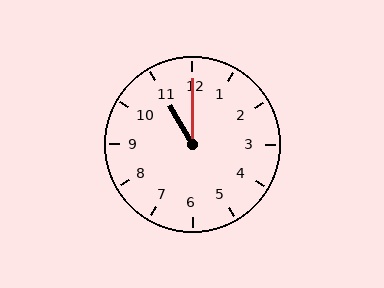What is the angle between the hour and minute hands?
Approximately 30 degrees.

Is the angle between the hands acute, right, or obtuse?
It is acute.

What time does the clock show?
11:00.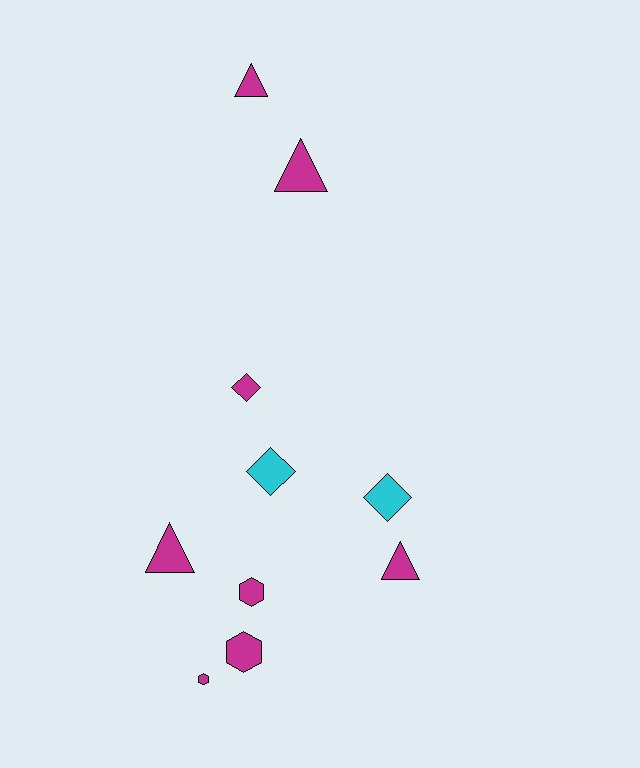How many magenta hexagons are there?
There are 3 magenta hexagons.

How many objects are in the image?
There are 10 objects.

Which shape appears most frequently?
Triangle, with 4 objects.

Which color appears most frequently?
Magenta, with 8 objects.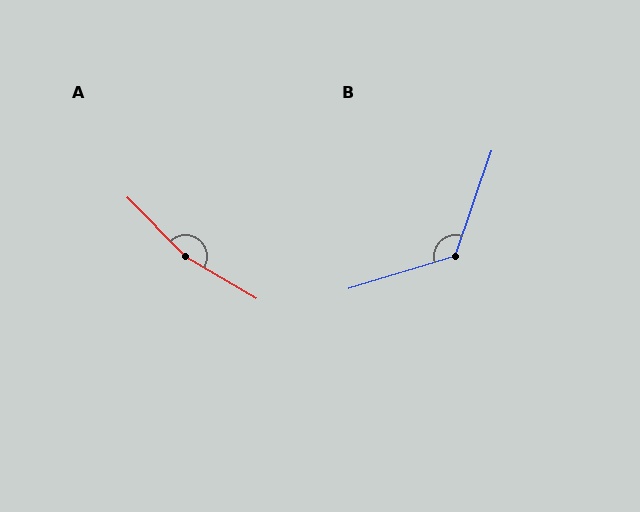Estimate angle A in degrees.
Approximately 165 degrees.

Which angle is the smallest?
B, at approximately 126 degrees.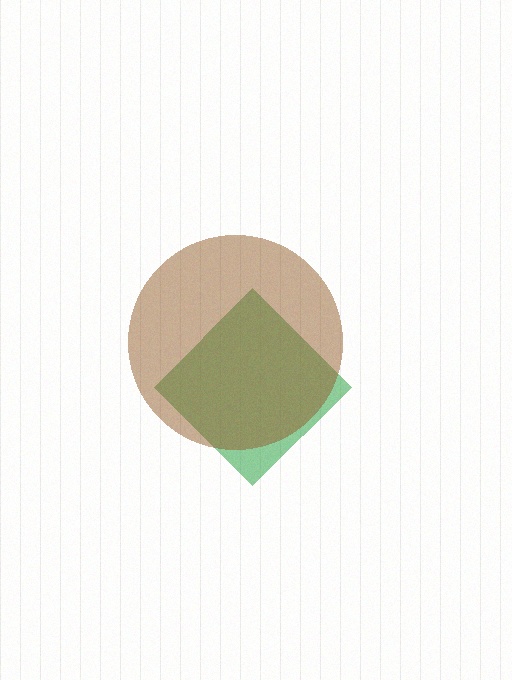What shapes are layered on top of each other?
The layered shapes are: a green diamond, a brown circle.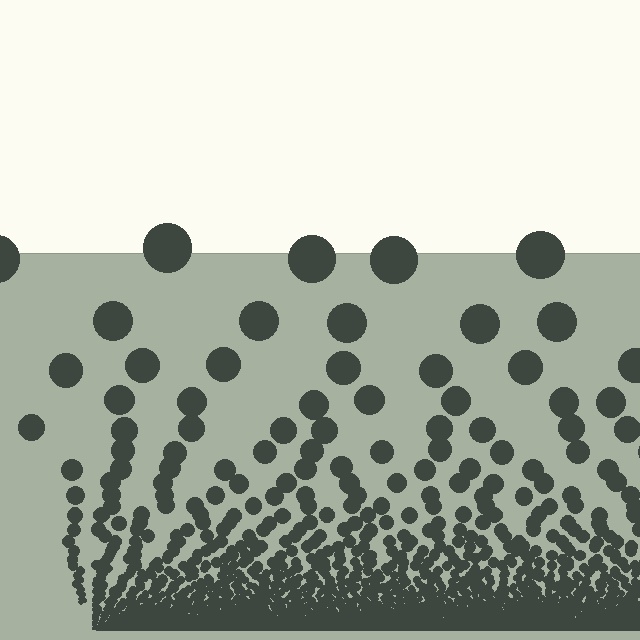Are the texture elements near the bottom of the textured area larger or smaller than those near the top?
Smaller. The gradient is inverted — elements near the bottom are smaller and denser.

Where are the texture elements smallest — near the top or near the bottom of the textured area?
Near the bottom.